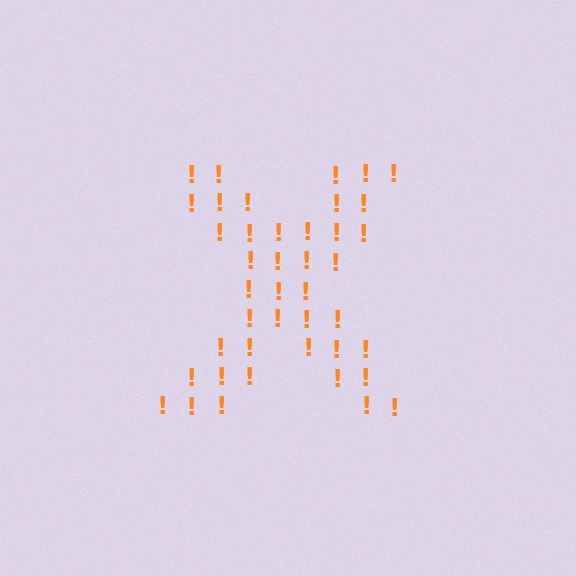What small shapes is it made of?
It is made of small exclamation marks.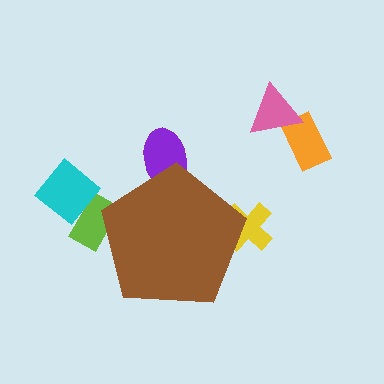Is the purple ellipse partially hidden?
Yes, the purple ellipse is partially hidden behind the brown pentagon.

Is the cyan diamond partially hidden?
No, the cyan diamond is fully visible.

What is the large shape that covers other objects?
A brown pentagon.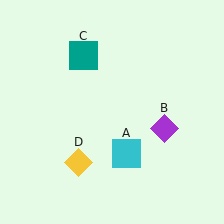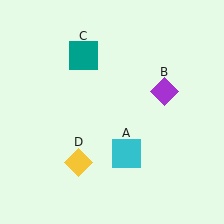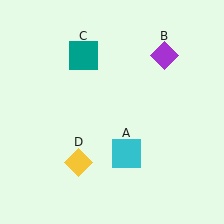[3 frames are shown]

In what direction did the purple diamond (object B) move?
The purple diamond (object B) moved up.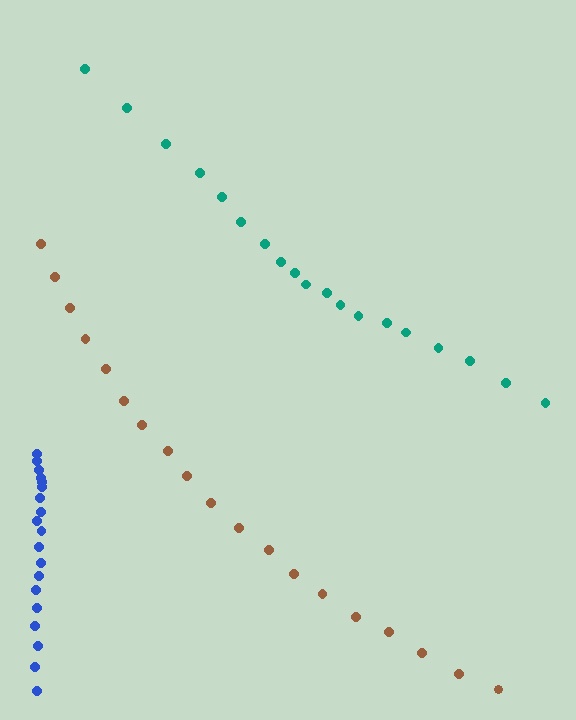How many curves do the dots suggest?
There are 3 distinct paths.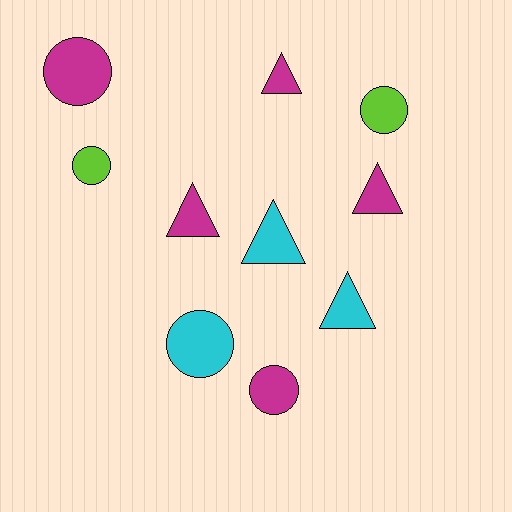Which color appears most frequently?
Magenta, with 5 objects.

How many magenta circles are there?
There are 2 magenta circles.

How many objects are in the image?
There are 10 objects.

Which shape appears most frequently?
Triangle, with 5 objects.